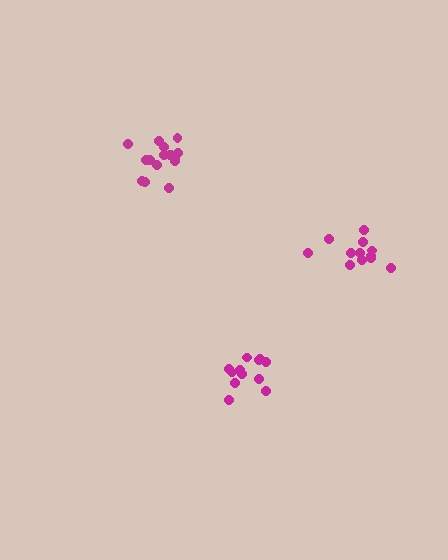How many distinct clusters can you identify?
There are 3 distinct clusters.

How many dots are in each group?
Group 1: 16 dots, Group 2: 12 dots, Group 3: 12 dots (40 total).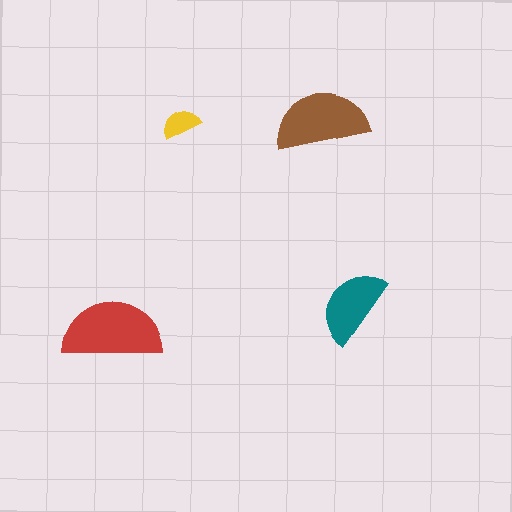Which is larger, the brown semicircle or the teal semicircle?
The brown one.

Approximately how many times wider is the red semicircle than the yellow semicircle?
About 2.5 times wider.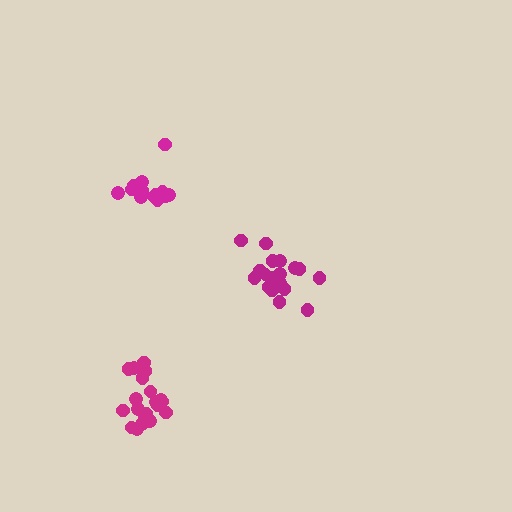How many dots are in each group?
Group 1: 19 dots, Group 2: 20 dots, Group 3: 14 dots (53 total).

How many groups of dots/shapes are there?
There are 3 groups.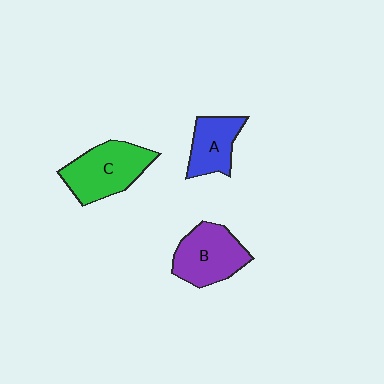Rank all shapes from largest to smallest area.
From largest to smallest: C (green), B (purple), A (blue).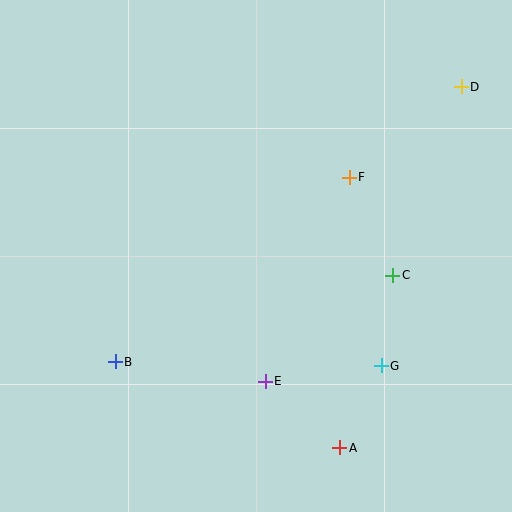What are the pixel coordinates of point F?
Point F is at (349, 177).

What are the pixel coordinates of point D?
Point D is at (461, 87).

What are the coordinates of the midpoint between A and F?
The midpoint between A and F is at (345, 313).